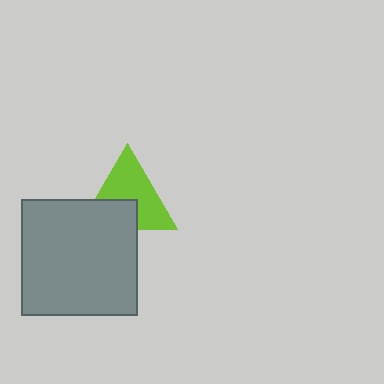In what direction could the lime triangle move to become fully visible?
The lime triangle could move up. That would shift it out from behind the gray square entirely.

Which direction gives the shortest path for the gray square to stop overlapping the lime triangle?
Moving down gives the shortest separation.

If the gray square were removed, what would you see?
You would see the complete lime triangle.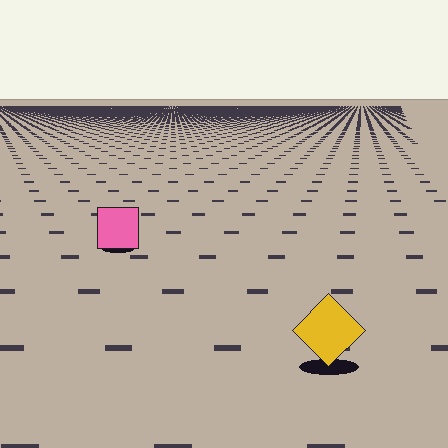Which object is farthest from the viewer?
The pink square is farthest from the viewer. It appears smaller and the ground texture around it is denser.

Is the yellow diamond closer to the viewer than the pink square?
Yes. The yellow diamond is closer — you can tell from the texture gradient: the ground texture is coarser near it.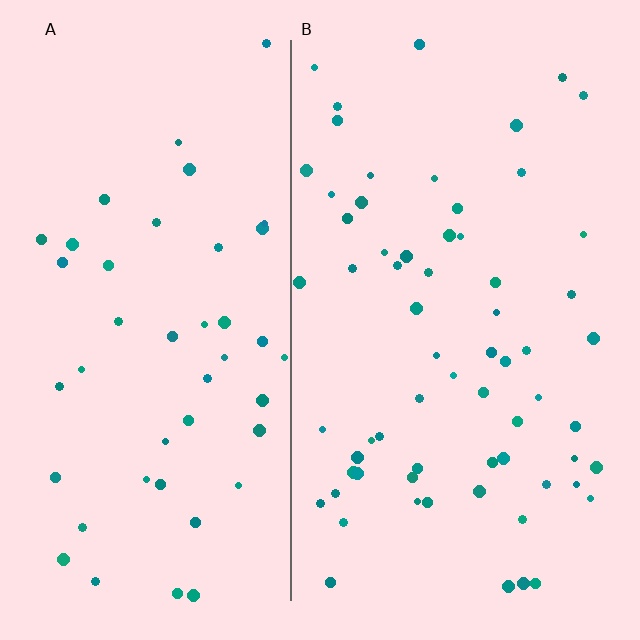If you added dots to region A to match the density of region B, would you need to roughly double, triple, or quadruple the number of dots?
Approximately double.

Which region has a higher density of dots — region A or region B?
B (the right).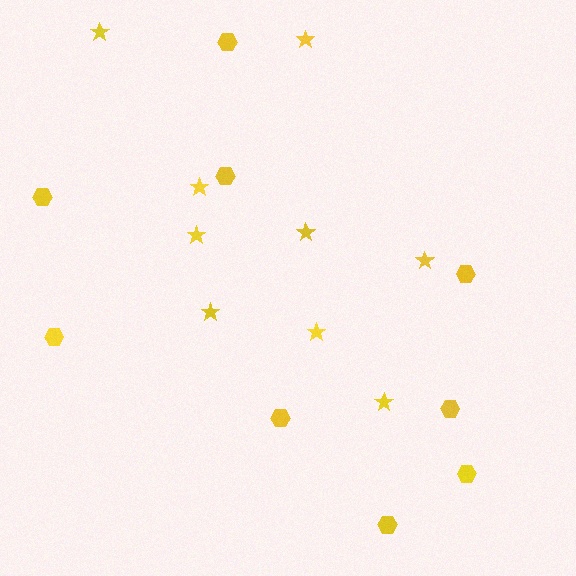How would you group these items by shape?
There are 2 groups: one group of stars (9) and one group of hexagons (9).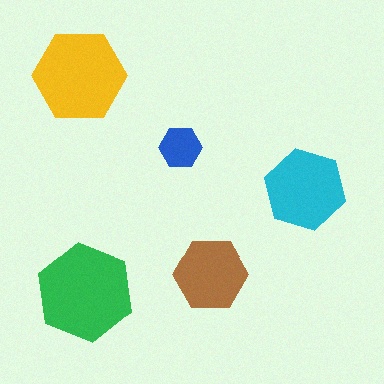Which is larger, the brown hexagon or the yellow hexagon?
The yellow one.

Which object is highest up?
The yellow hexagon is topmost.